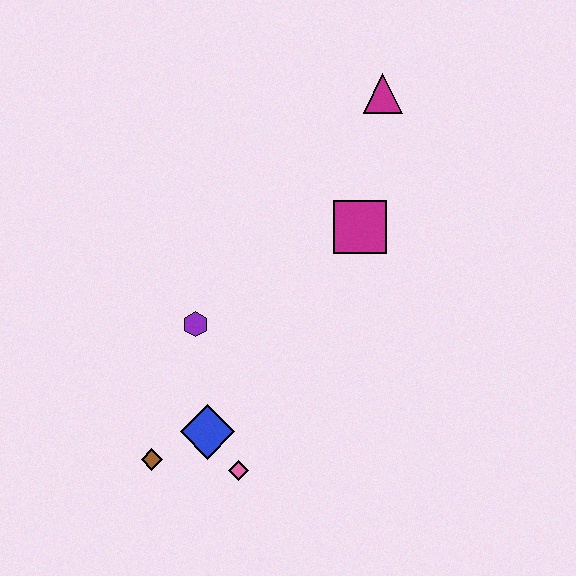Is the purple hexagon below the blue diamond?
No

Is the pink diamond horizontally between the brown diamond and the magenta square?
Yes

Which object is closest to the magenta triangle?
The magenta square is closest to the magenta triangle.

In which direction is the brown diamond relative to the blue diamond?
The brown diamond is to the left of the blue diamond.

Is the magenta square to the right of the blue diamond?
Yes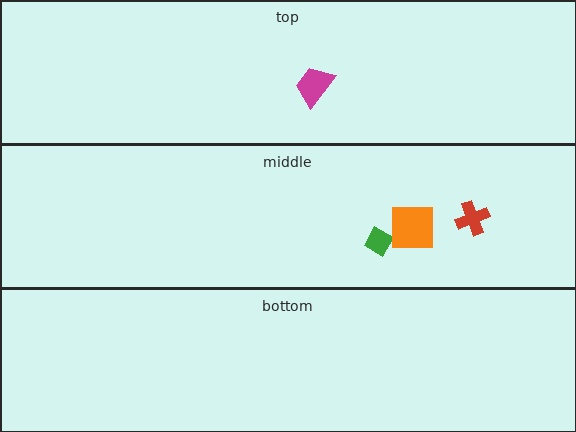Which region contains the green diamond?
The middle region.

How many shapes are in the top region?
1.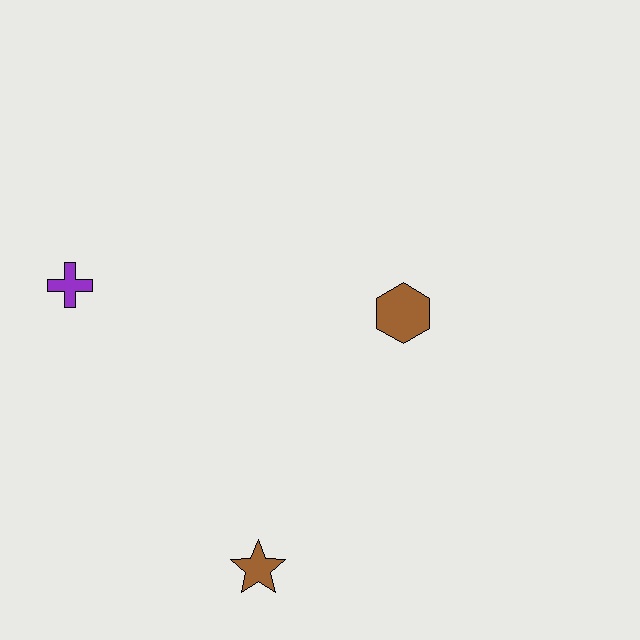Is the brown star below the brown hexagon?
Yes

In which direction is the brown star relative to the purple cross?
The brown star is below the purple cross.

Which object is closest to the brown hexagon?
The brown star is closest to the brown hexagon.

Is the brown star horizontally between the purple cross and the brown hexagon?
Yes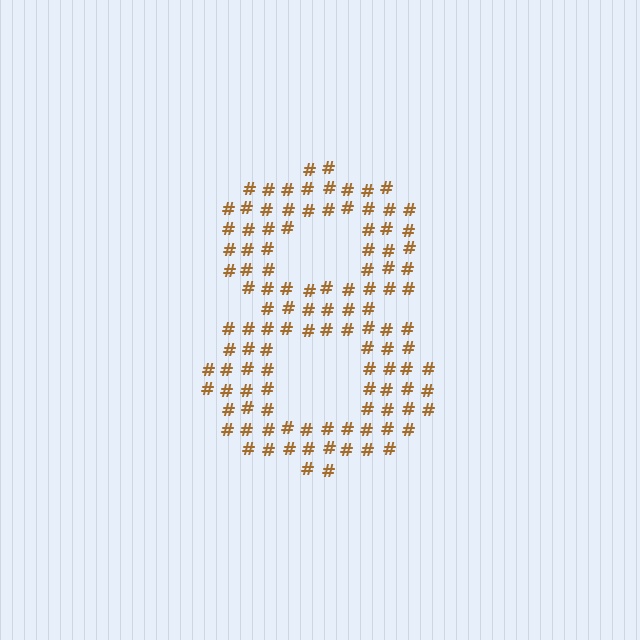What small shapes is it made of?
It is made of small hash symbols.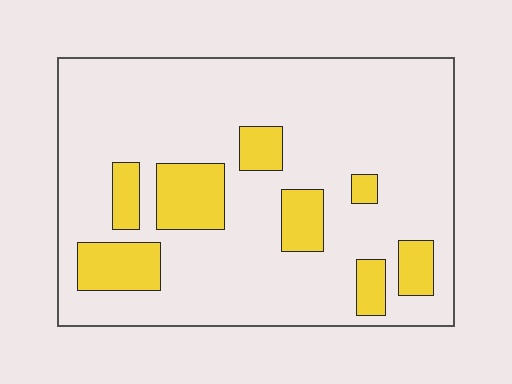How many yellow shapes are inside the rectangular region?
8.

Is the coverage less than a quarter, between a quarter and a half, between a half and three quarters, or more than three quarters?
Less than a quarter.